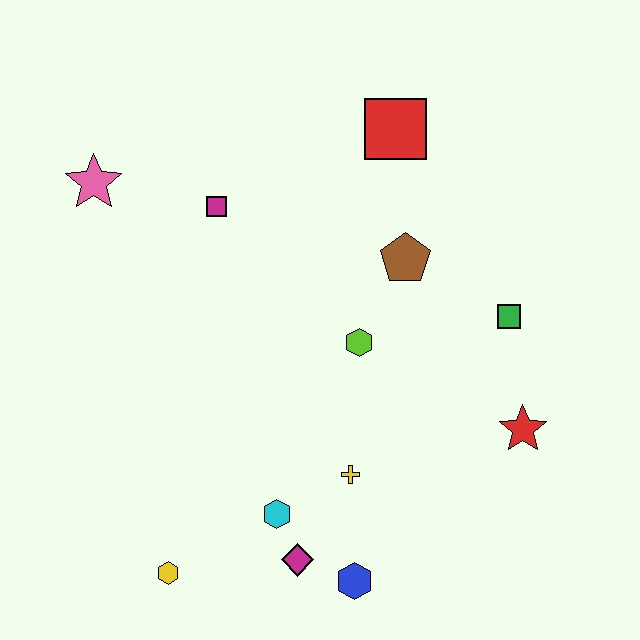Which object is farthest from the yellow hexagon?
The red square is farthest from the yellow hexagon.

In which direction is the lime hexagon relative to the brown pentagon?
The lime hexagon is below the brown pentagon.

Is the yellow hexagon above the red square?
No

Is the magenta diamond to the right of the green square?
No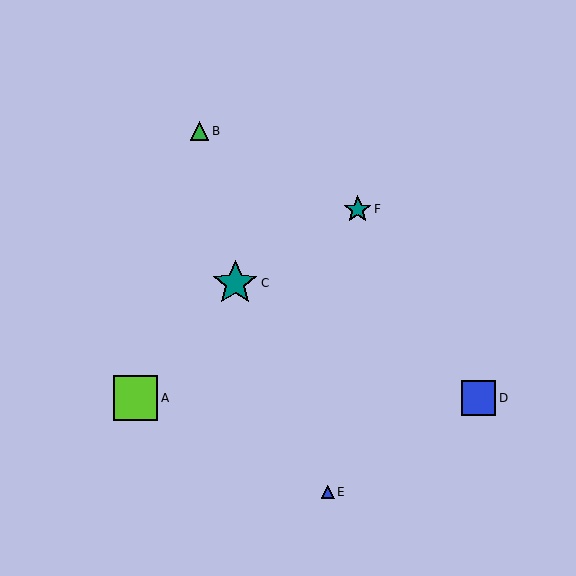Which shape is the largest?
The teal star (labeled C) is the largest.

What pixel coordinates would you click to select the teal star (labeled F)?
Click at (358, 209) to select the teal star F.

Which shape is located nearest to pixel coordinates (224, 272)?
The teal star (labeled C) at (235, 283) is nearest to that location.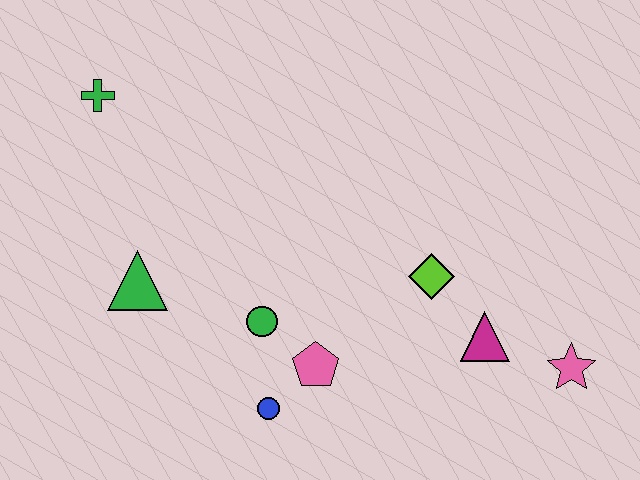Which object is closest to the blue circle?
The pink pentagon is closest to the blue circle.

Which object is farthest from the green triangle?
The pink star is farthest from the green triangle.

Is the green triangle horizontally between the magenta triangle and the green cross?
Yes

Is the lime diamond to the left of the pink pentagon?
No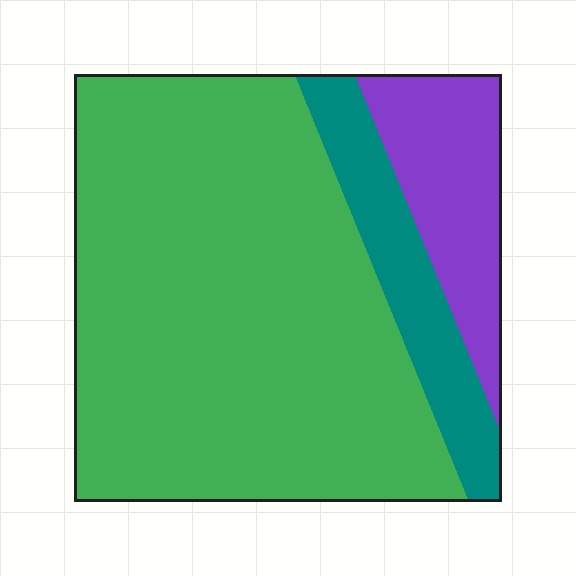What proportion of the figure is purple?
Purple covers 15% of the figure.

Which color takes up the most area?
Green, at roughly 70%.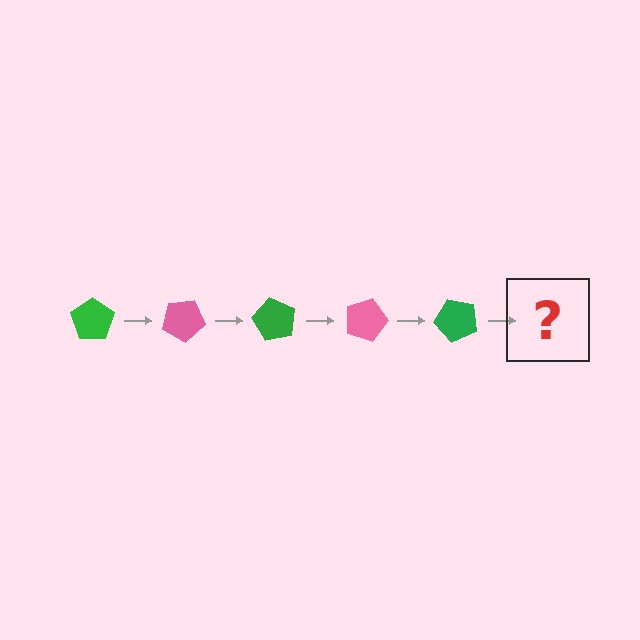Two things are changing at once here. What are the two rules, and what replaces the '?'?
The two rules are that it rotates 30 degrees each step and the color cycles through green and pink. The '?' should be a pink pentagon, rotated 150 degrees from the start.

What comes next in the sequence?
The next element should be a pink pentagon, rotated 150 degrees from the start.